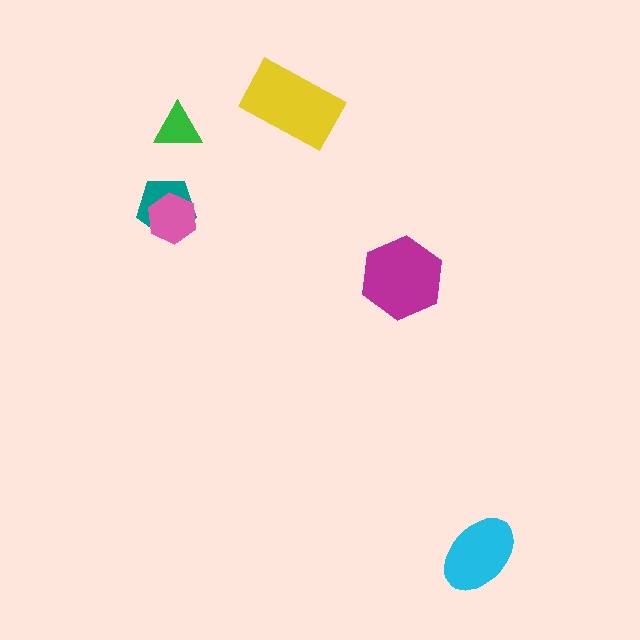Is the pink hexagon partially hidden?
No, no other shape covers it.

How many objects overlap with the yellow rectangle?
0 objects overlap with the yellow rectangle.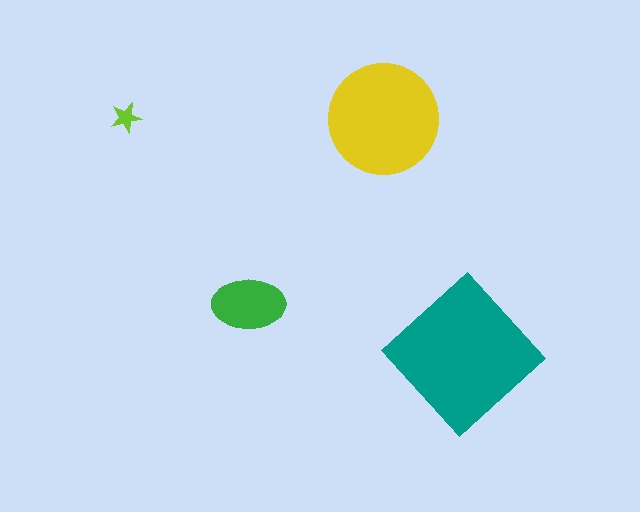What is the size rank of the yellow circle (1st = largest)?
2nd.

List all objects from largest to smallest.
The teal diamond, the yellow circle, the green ellipse, the lime star.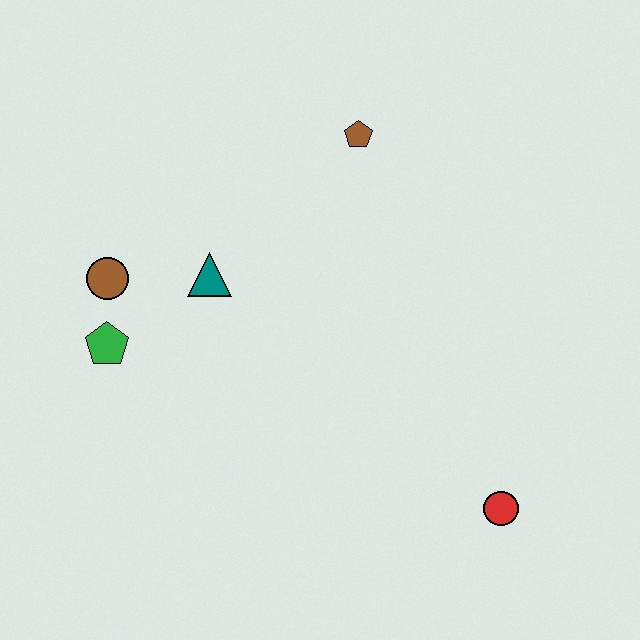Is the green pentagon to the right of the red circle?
No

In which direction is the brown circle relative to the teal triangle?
The brown circle is to the left of the teal triangle.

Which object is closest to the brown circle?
The green pentagon is closest to the brown circle.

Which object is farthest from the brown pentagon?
The red circle is farthest from the brown pentagon.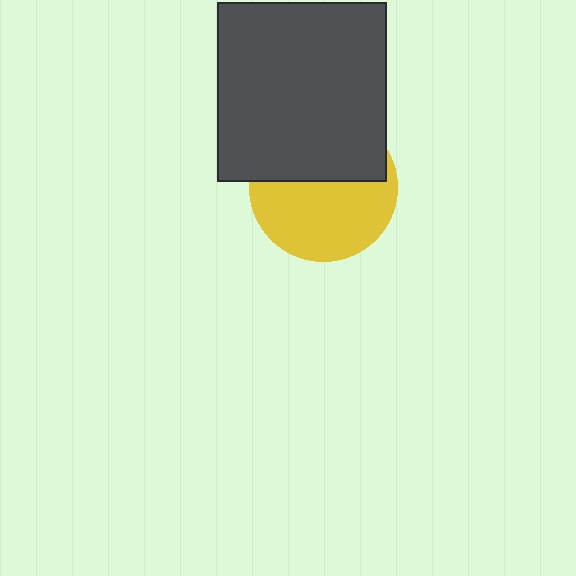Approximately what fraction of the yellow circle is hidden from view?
Roughly 44% of the yellow circle is hidden behind the dark gray rectangle.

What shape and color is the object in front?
The object in front is a dark gray rectangle.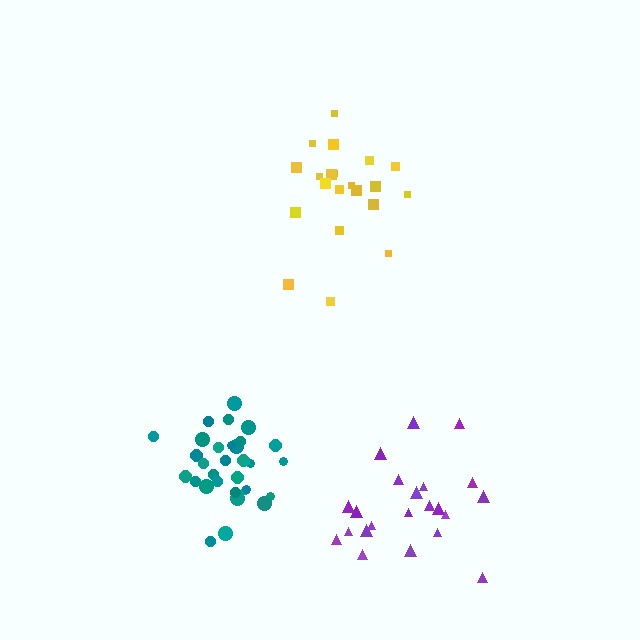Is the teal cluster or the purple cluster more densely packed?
Teal.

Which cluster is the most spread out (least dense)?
Yellow.